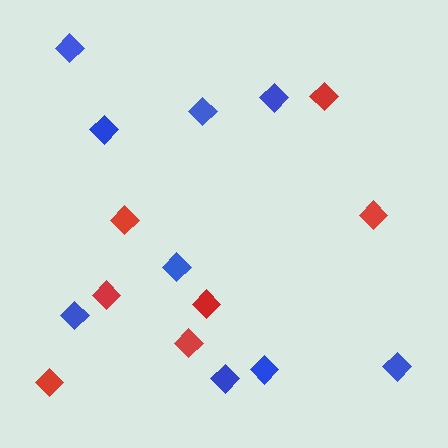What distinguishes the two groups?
There are 2 groups: one group of blue diamonds (9) and one group of red diamonds (7).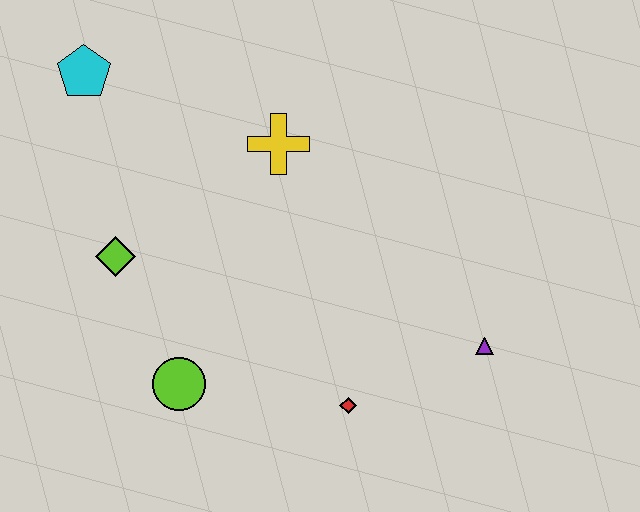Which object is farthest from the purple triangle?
The cyan pentagon is farthest from the purple triangle.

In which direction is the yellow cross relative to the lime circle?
The yellow cross is above the lime circle.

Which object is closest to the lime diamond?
The lime circle is closest to the lime diamond.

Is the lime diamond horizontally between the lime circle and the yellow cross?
No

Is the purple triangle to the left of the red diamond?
No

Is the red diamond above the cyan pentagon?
No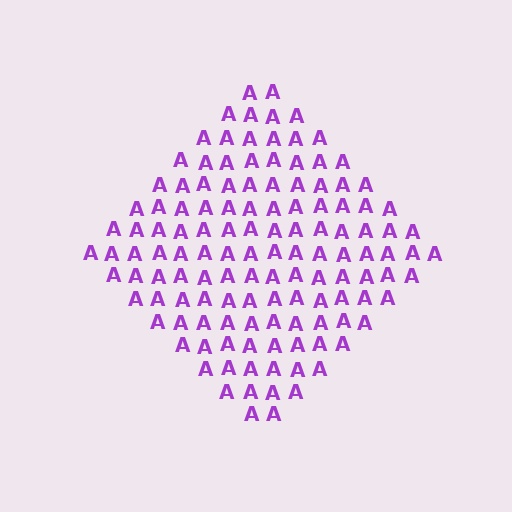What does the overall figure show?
The overall figure shows a diamond.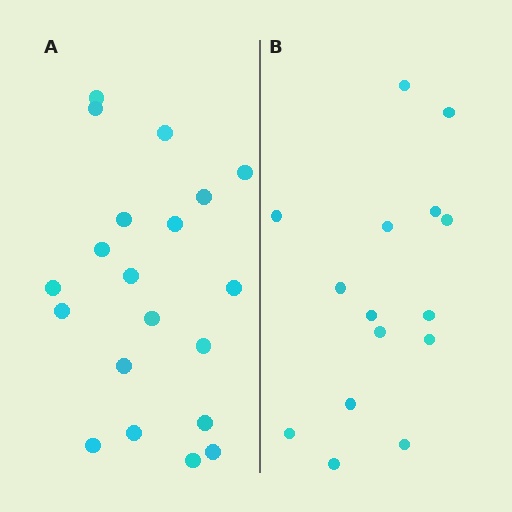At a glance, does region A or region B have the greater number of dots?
Region A (the left region) has more dots.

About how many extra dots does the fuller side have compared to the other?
Region A has about 5 more dots than region B.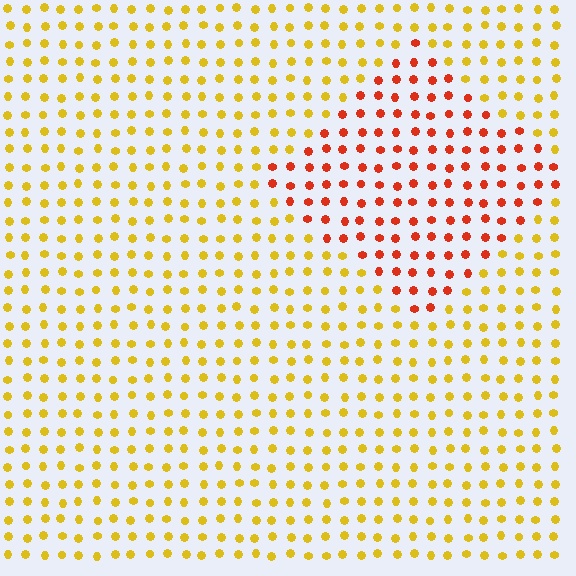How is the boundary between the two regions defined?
The boundary is defined purely by a slight shift in hue (about 44 degrees). Spacing, size, and orientation are identical on both sides.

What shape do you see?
I see a diamond.